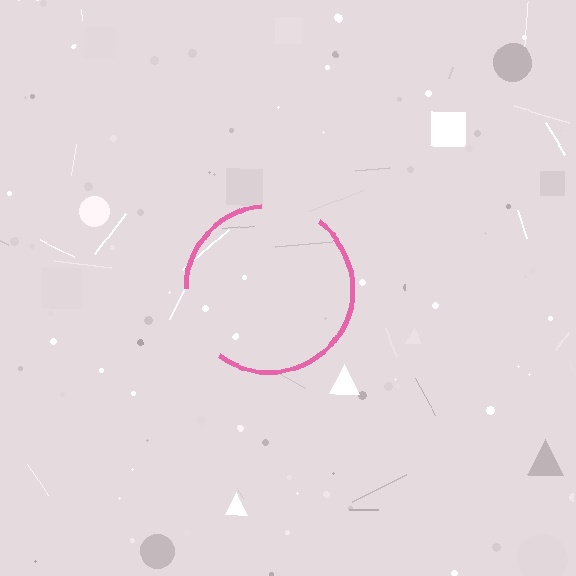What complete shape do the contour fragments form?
The contour fragments form a circle.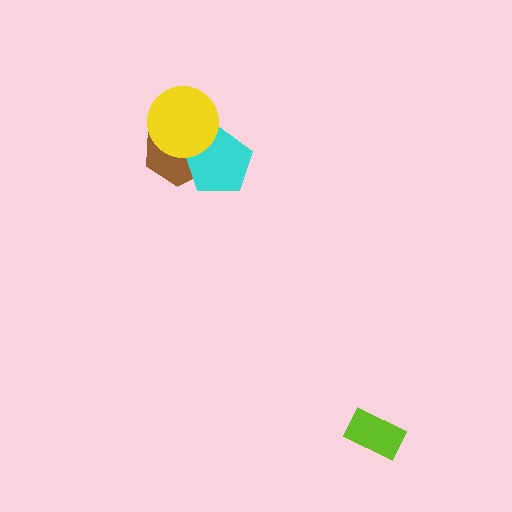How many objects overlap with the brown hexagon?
2 objects overlap with the brown hexagon.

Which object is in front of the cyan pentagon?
The yellow circle is in front of the cyan pentagon.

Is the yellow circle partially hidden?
No, no other shape covers it.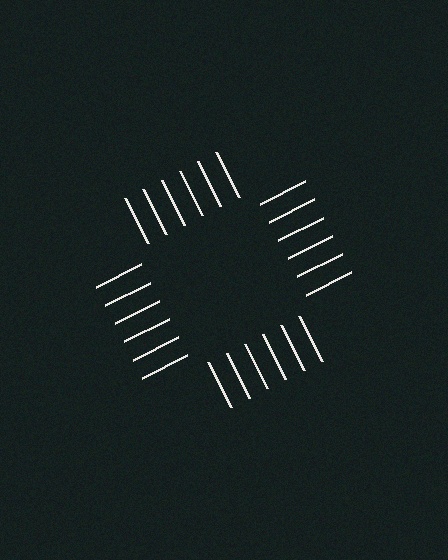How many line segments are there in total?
24 — 6 along each of the 4 edges.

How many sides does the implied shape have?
4 sides — the line-ends trace a square.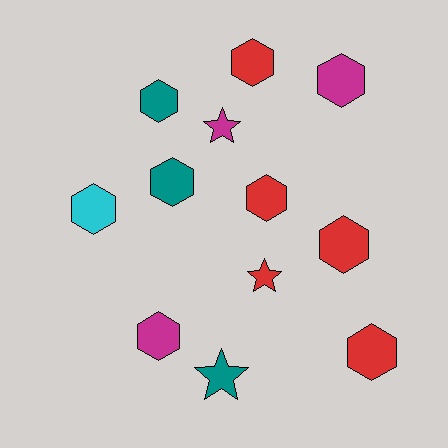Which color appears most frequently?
Red, with 5 objects.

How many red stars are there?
There is 1 red star.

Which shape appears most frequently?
Hexagon, with 9 objects.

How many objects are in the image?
There are 12 objects.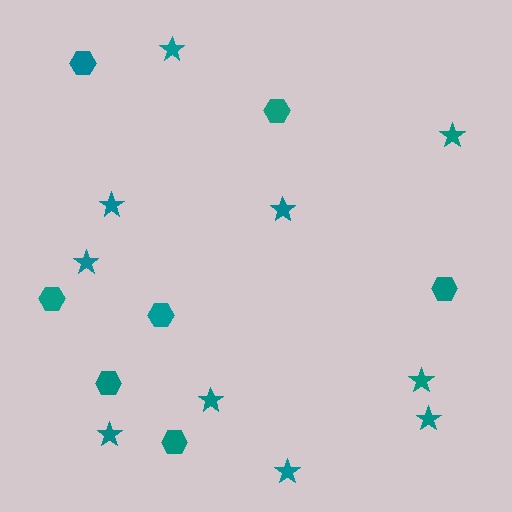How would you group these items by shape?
There are 2 groups: one group of hexagons (7) and one group of stars (10).